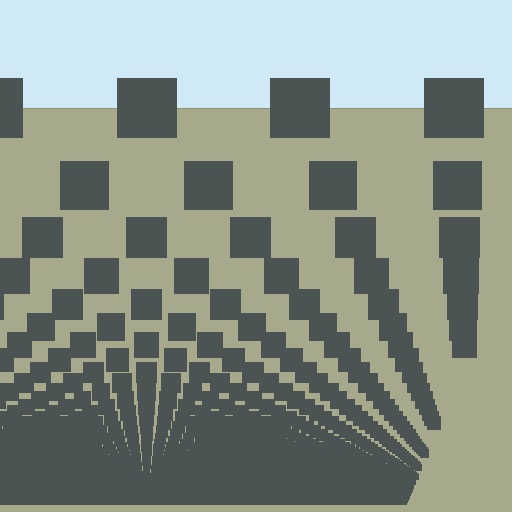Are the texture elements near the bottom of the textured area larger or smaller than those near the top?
Smaller. The gradient is inverted — elements near the bottom are smaller and denser.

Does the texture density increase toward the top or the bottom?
Density increases toward the bottom.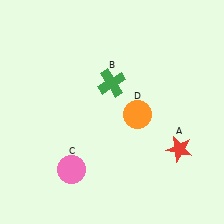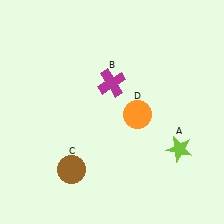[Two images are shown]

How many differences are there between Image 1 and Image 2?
There are 3 differences between the two images.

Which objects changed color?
A changed from red to lime. B changed from green to magenta. C changed from pink to brown.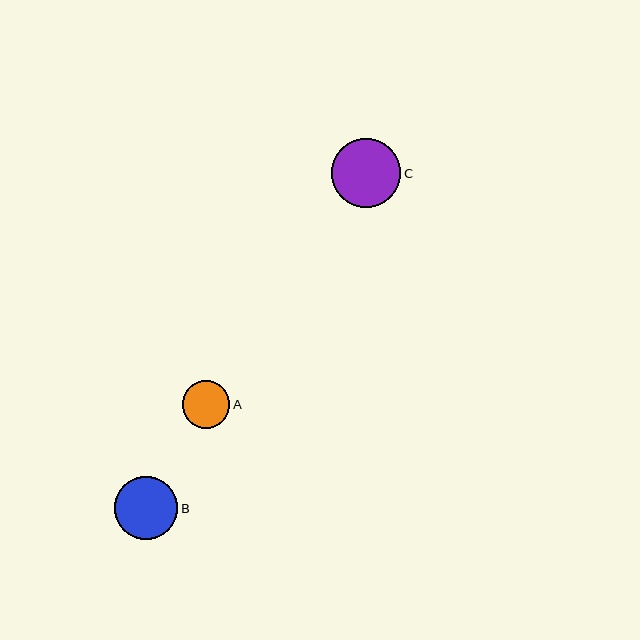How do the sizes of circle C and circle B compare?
Circle C and circle B are approximately the same size.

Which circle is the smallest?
Circle A is the smallest with a size of approximately 48 pixels.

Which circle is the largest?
Circle C is the largest with a size of approximately 69 pixels.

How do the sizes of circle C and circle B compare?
Circle C and circle B are approximately the same size.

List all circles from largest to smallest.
From largest to smallest: C, B, A.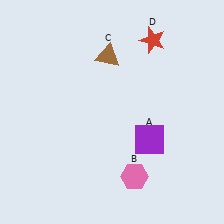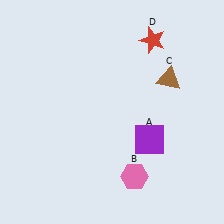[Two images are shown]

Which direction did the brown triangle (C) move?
The brown triangle (C) moved right.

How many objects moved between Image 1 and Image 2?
1 object moved between the two images.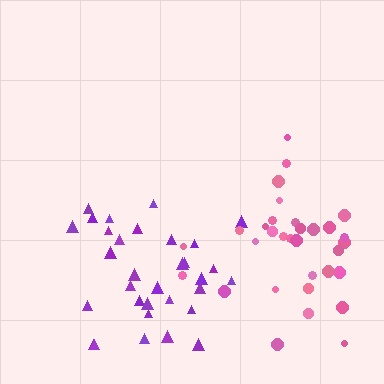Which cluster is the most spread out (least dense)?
Pink.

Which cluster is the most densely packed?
Purple.